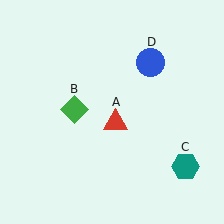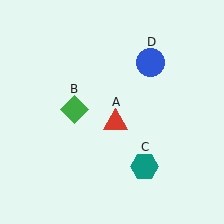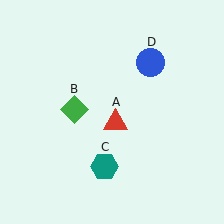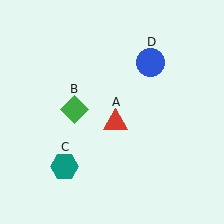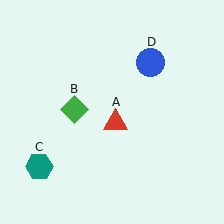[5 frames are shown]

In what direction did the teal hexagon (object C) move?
The teal hexagon (object C) moved left.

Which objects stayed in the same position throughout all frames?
Red triangle (object A) and green diamond (object B) and blue circle (object D) remained stationary.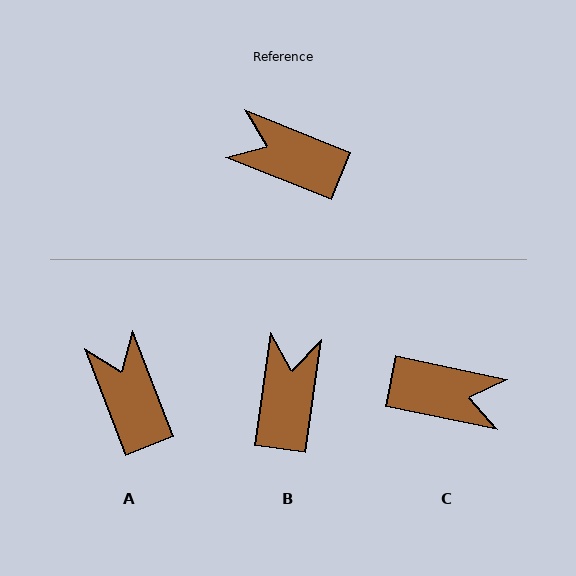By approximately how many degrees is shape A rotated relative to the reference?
Approximately 47 degrees clockwise.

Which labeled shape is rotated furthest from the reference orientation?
C, about 170 degrees away.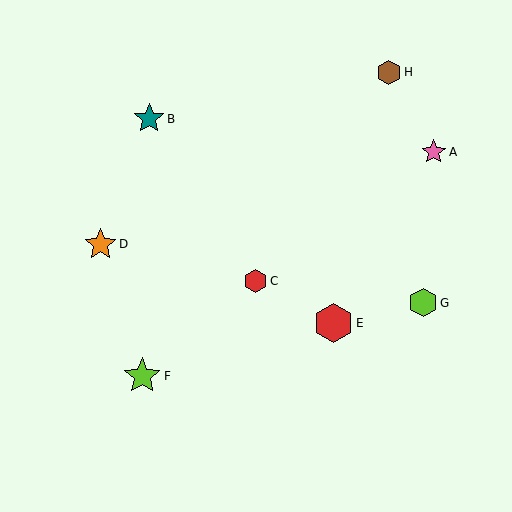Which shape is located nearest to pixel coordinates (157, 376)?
The lime star (labeled F) at (142, 376) is nearest to that location.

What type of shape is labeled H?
Shape H is a brown hexagon.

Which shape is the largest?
The red hexagon (labeled E) is the largest.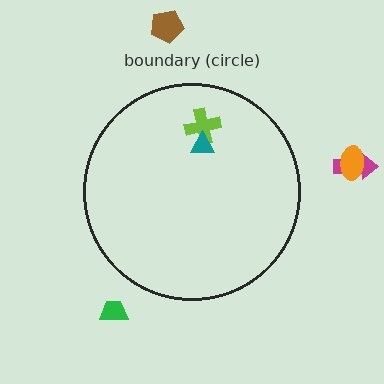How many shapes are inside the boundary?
2 inside, 4 outside.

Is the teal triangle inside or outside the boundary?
Inside.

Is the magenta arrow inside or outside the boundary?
Outside.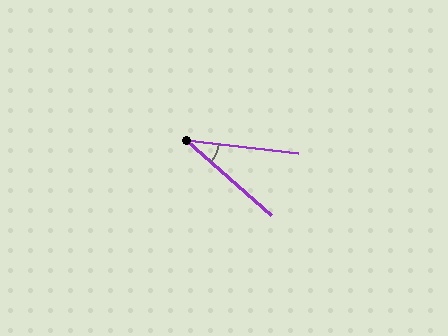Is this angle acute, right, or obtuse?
It is acute.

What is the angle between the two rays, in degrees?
Approximately 35 degrees.